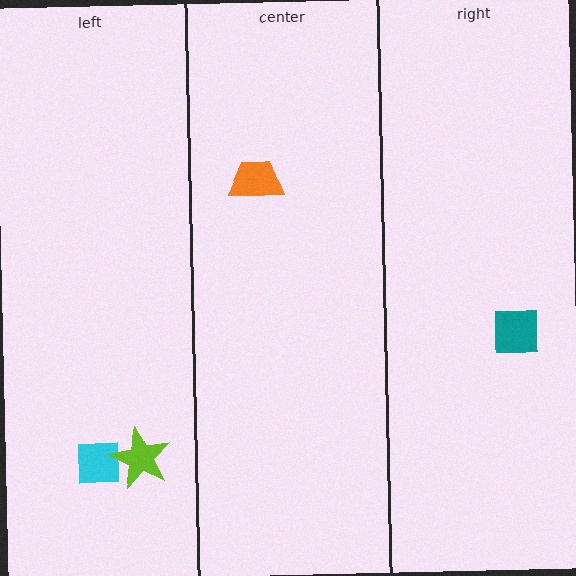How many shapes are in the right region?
1.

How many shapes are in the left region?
2.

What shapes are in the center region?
The orange trapezoid.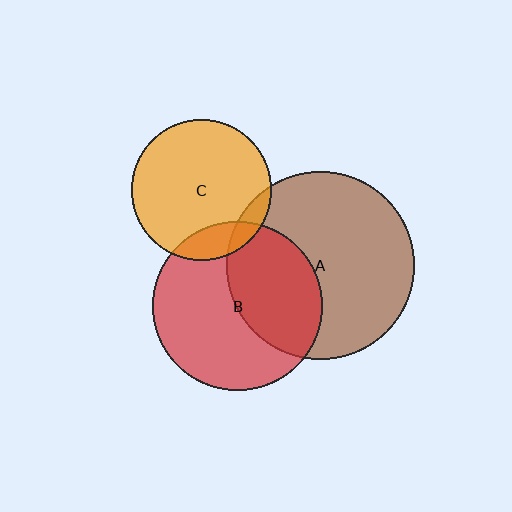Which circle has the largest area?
Circle A (brown).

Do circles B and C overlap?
Yes.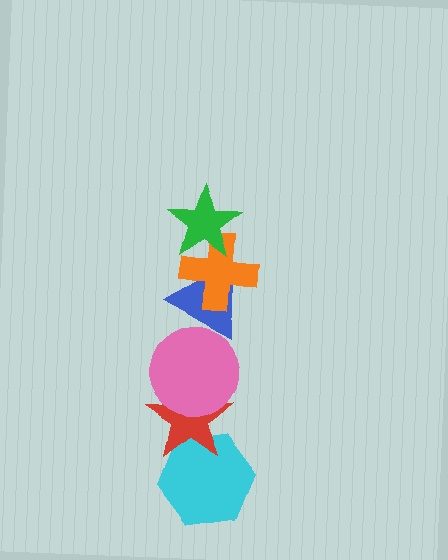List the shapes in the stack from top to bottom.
From top to bottom: the green star, the orange cross, the blue triangle, the pink circle, the red star, the cyan hexagon.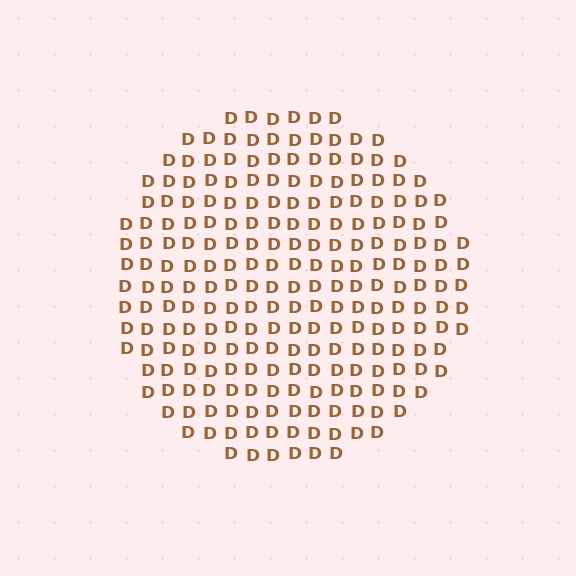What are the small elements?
The small elements are letter D's.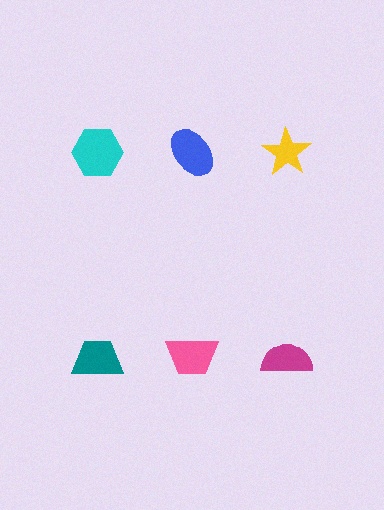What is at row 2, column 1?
A teal trapezoid.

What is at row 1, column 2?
A blue ellipse.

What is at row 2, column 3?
A magenta semicircle.